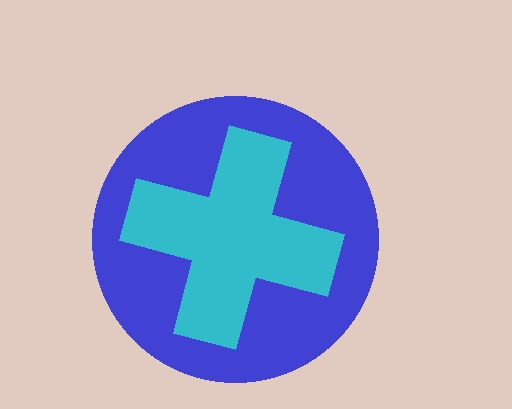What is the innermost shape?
The cyan cross.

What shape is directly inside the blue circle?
The cyan cross.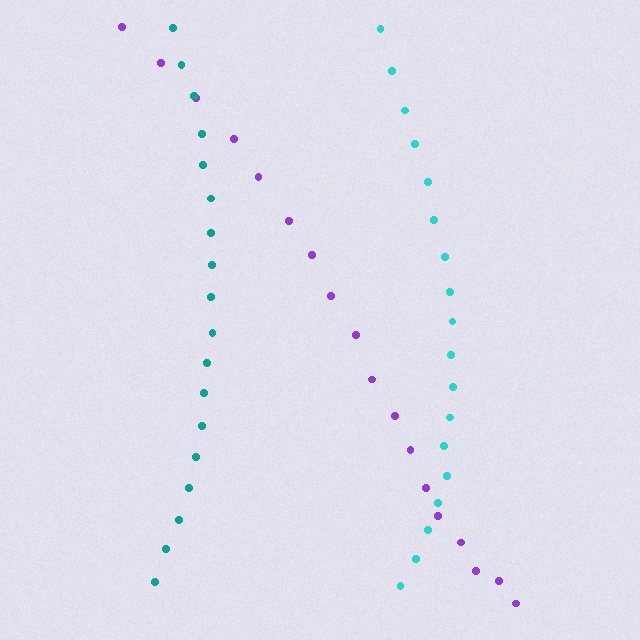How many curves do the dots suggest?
There are 3 distinct paths.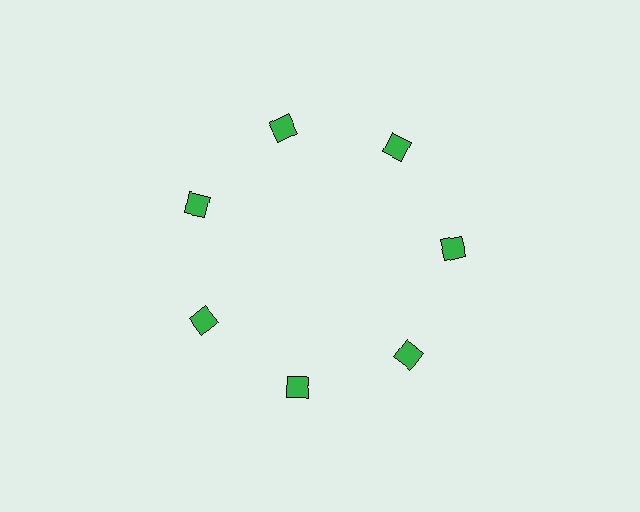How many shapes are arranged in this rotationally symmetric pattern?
There are 7 shapes, arranged in 7 groups of 1.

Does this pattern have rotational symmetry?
Yes, this pattern has 7-fold rotational symmetry. It looks the same after rotating 51 degrees around the center.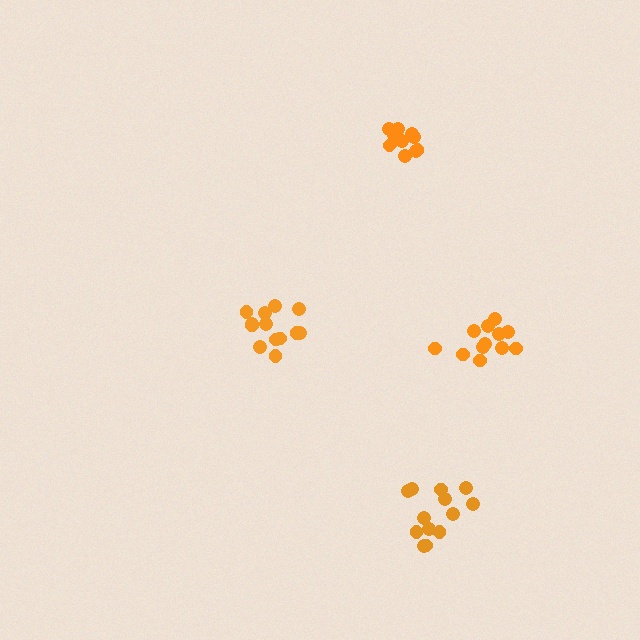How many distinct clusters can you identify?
There are 4 distinct clusters.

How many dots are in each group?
Group 1: 13 dots, Group 2: 11 dots, Group 3: 13 dots, Group 4: 12 dots (49 total).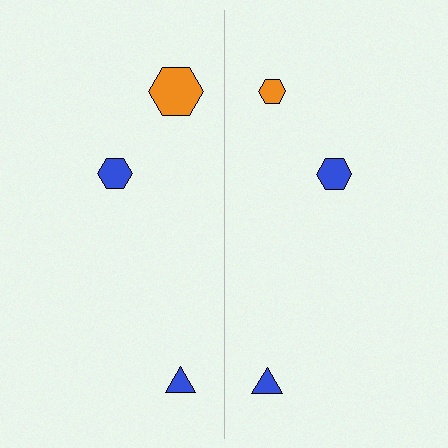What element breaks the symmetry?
The orange hexagon on the right side has a different size than its mirror counterpart.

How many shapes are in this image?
There are 6 shapes in this image.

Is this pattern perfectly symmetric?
No, the pattern is not perfectly symmetric. The orange hexagon on the right side has a different size than its mirror counterpart.